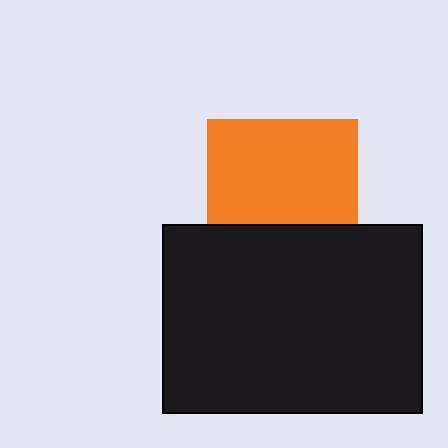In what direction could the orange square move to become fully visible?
The orange square could move up. That would shift it out from behind the black rectangle entirely.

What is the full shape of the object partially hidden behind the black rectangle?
The partially hidden object is an orange square.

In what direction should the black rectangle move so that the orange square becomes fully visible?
The black rectangle should move down. That is the shortest direction to clear the overlap and leave the orange square fully visible.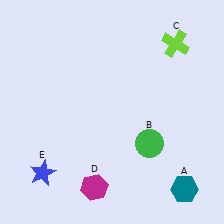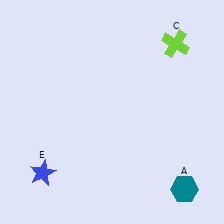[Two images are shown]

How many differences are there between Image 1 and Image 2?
There are 2 differences between the two images.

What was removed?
The magenta hexagon (D), the green circle (B) were removed in Image 2.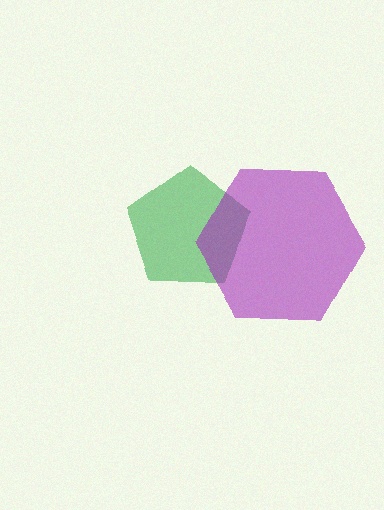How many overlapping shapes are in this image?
There are 2 overlapping shapes in the image.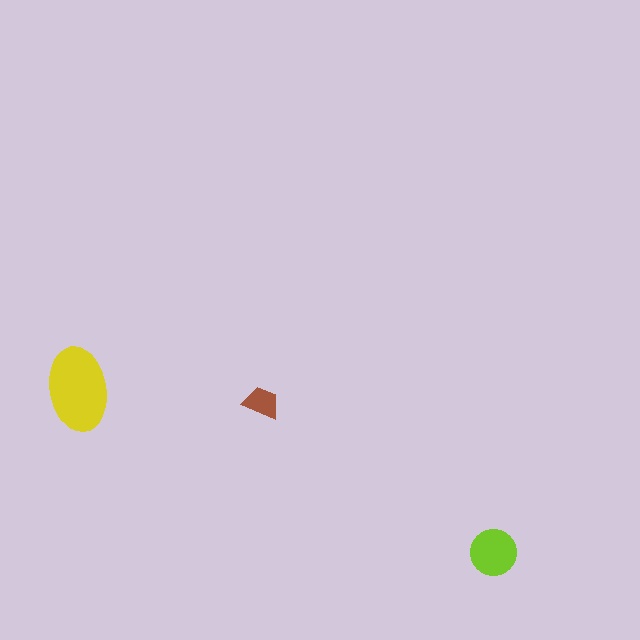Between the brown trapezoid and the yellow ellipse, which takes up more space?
The yellow ellipse.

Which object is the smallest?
The brown trapezoid.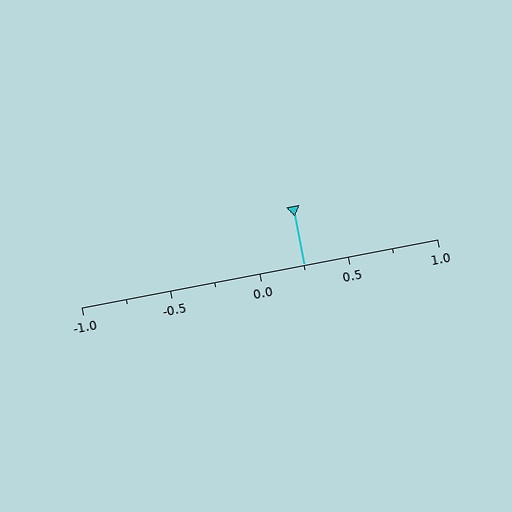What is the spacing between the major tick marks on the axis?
The major ticks are spaced 0.5 apart.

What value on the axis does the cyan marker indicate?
The marker indicates approximately 0.25.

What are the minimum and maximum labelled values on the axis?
The axis runs from -1.0 to 1.0.